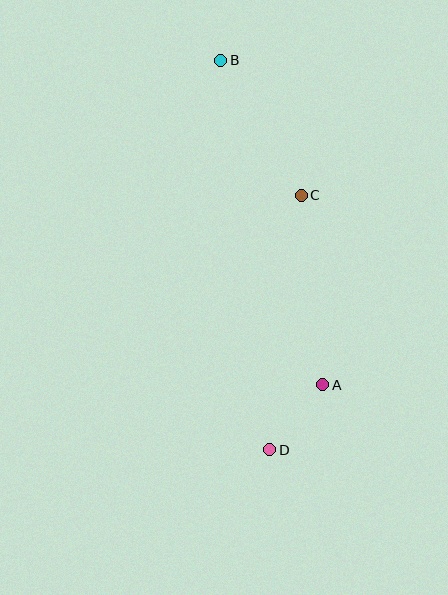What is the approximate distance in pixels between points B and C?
The distance between B and C is approximately 157 pixels.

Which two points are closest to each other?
Points A and D are closest to each other.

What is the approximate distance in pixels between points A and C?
The distance between A and C is approximately 191 pixels.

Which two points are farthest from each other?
Points B and D are farthest from each other.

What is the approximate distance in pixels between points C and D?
The distance between C and D is approximately 256 pixels.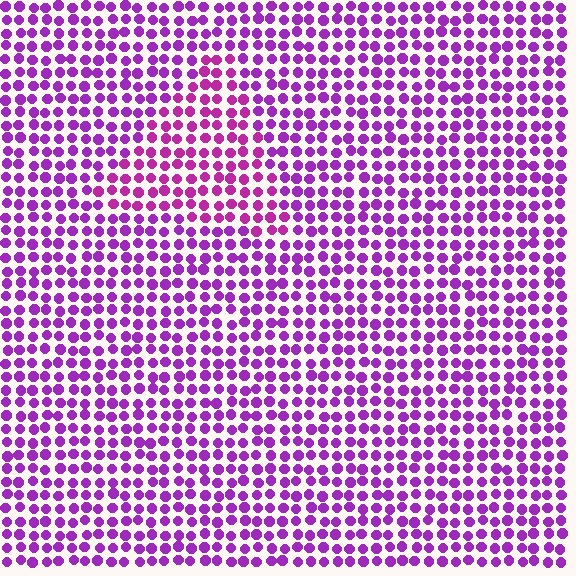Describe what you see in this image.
The image is filled with small purple elements in a uniform arrangement. A triangle-shaped region is visible where the elements are tinted to a slightly different hue, forming a subtle color boundary.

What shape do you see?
I see a triangle.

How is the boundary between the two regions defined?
The boundary is defined purely by a slight shift in hue (about 22 degrees). Spacing, size, and orientation are identical on both sides.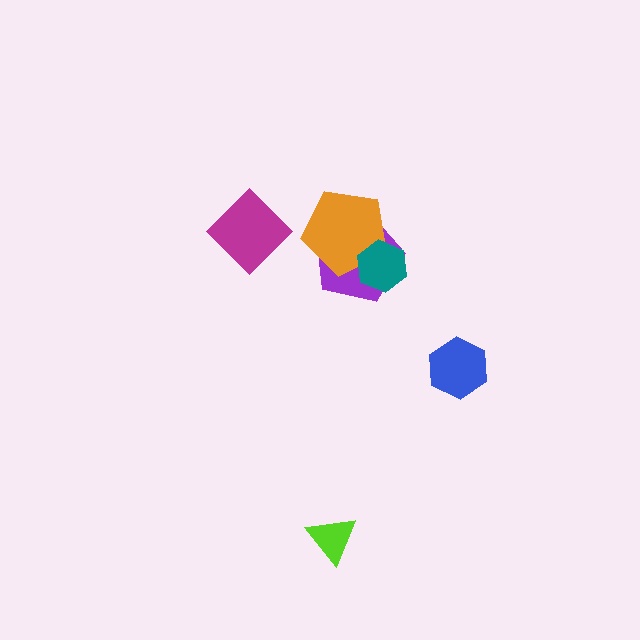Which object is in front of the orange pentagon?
The teal hexagon is in front of the orange pentagon.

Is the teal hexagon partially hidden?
No, no other shape covers it.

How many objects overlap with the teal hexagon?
2 objects overlap with the teal hexagon.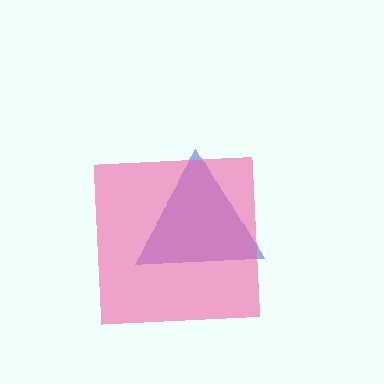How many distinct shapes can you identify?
There are 2 distinct shapes: a blue triangle, a pink square.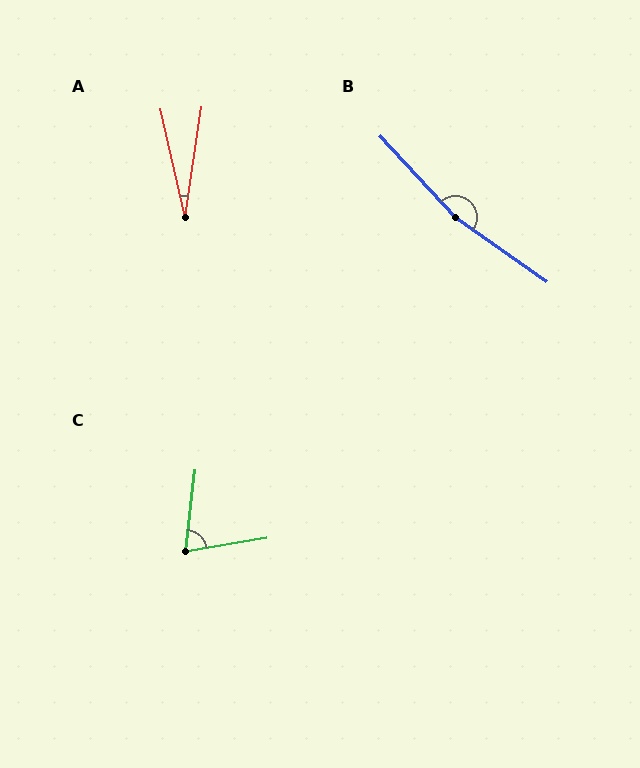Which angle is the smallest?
A, at approximately 21 degrees.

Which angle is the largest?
B, at approximately 168 degrees.